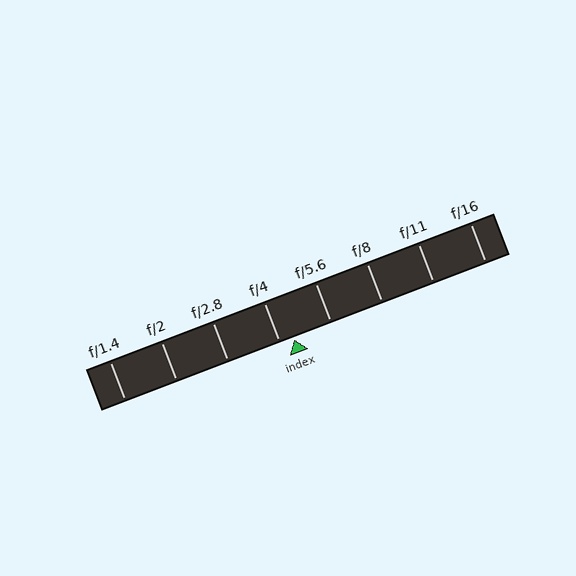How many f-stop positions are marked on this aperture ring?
There are 8 f-stop positions marked.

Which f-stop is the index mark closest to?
The index mark is closest to f/4.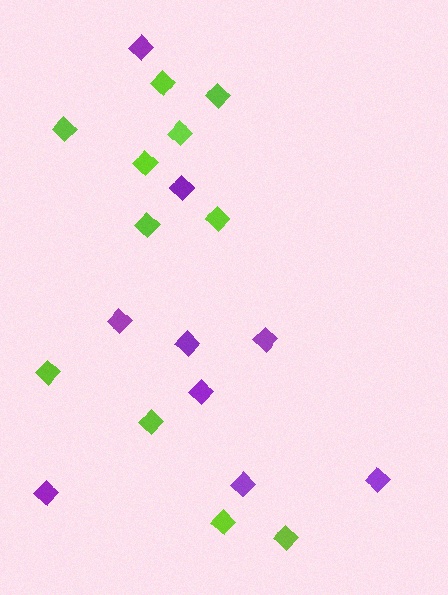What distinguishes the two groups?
There are 2 groups: one group of purple diamonds (9) and one group of lime diamonds (11).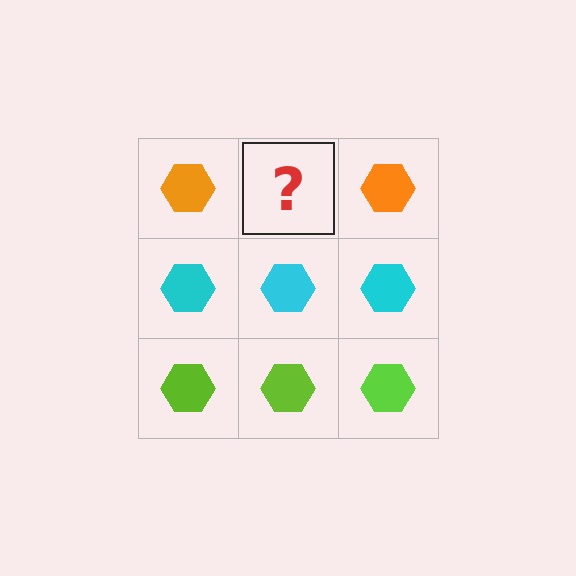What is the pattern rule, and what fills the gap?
The rule is that each row has a consistent color. The gap should be filled with an orange hexagon.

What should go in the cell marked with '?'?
The missing cell should contain an orange hexagon.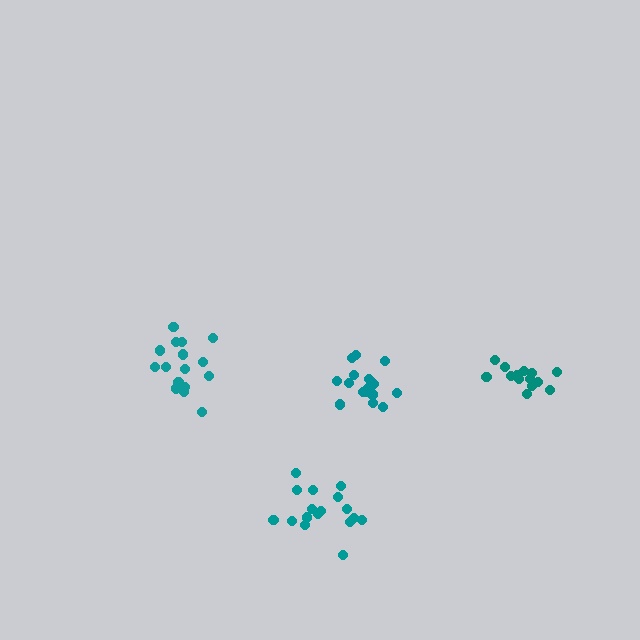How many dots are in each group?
Group 1: 17 dots, Group 2: 18 dots, Group 3: 14 dots, Group 4: 18 dots (67 total).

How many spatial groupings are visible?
There are 4 spatial groupings.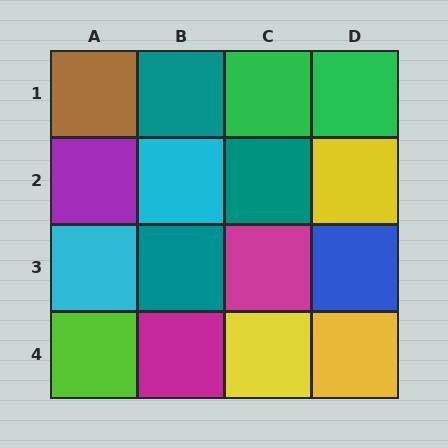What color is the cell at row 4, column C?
Yellow.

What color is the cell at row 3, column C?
Magenta.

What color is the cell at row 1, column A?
Brown.